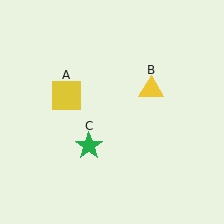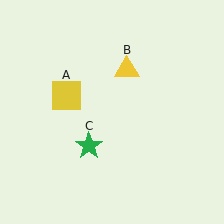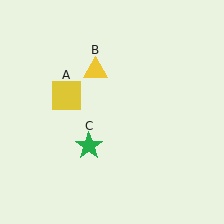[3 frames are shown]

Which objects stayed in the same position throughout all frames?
Yellow square (object A) and green star (object C) remained stationary.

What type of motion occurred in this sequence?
The yellow triangle (object B) rotated counterclockwise around the center of the scene.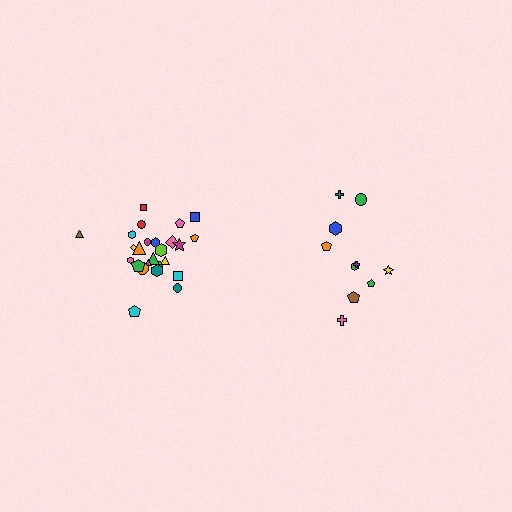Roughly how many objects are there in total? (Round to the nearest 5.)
Roughly 35 objects in total.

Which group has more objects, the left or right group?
The left group.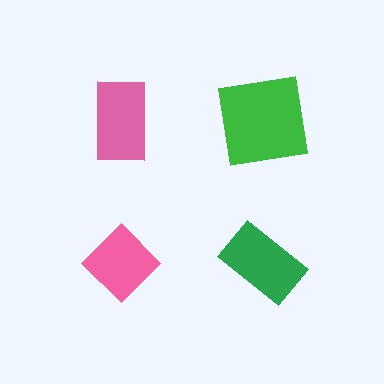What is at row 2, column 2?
A green rectangle.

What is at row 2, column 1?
A pink diamond.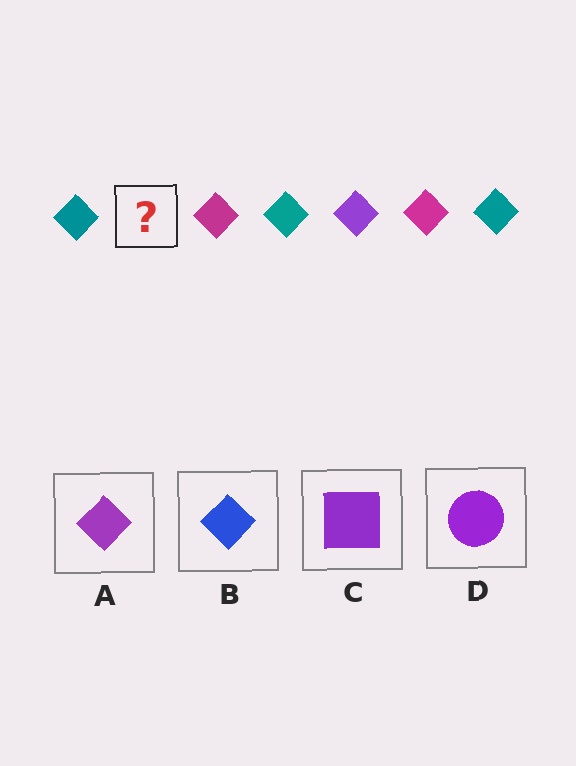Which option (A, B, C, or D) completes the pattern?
A.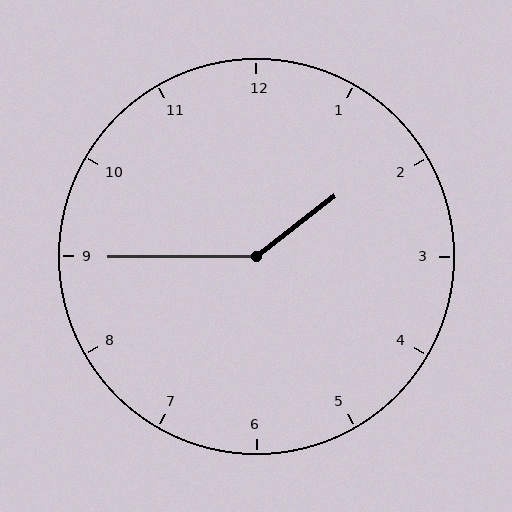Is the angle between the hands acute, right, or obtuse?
It is obtuse.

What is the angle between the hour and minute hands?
Approximately 142 degrees.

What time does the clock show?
1:45.